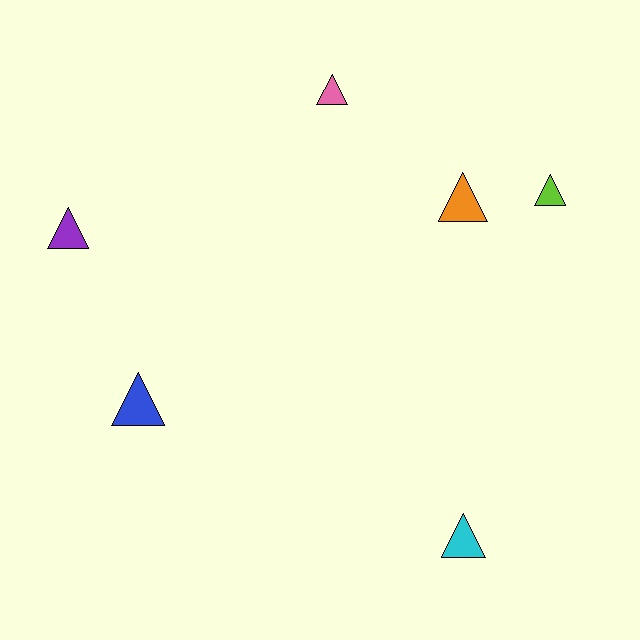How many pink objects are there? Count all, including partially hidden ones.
There is 1 pink object.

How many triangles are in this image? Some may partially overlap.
There are 6 triangles.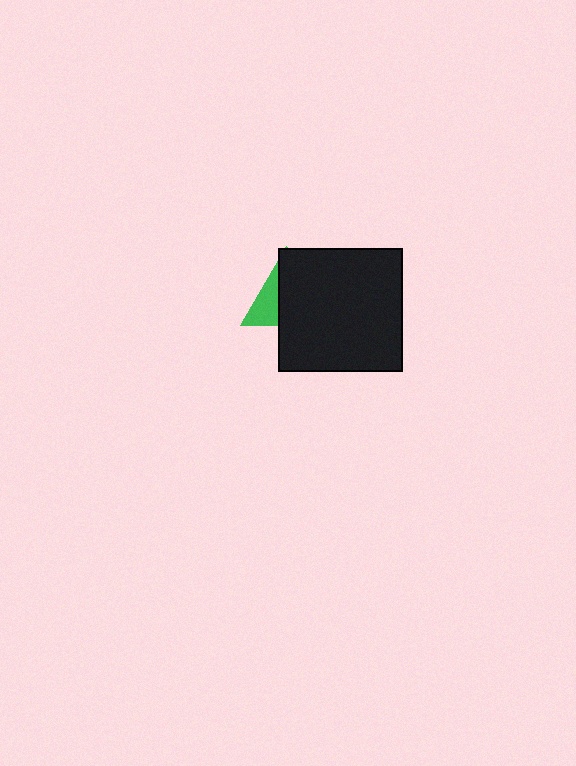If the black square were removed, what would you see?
You would see the complete green triangle.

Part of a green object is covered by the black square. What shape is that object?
It is a triangle.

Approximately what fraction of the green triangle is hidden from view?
Roughly 67% of the green triangle is hidden behind the black square.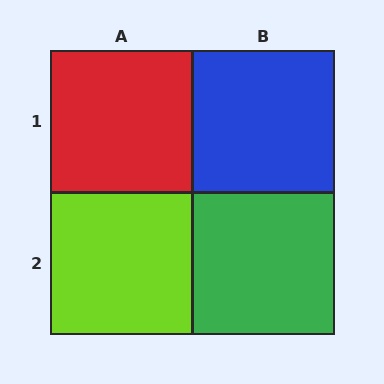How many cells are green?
1 cell is green.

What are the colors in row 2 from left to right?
Lime, green.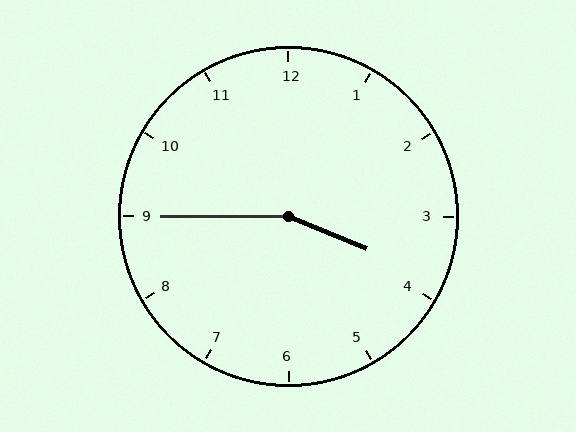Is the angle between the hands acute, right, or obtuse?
It is obtuse.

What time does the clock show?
3:45.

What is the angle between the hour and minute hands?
Approximately 158 degrees.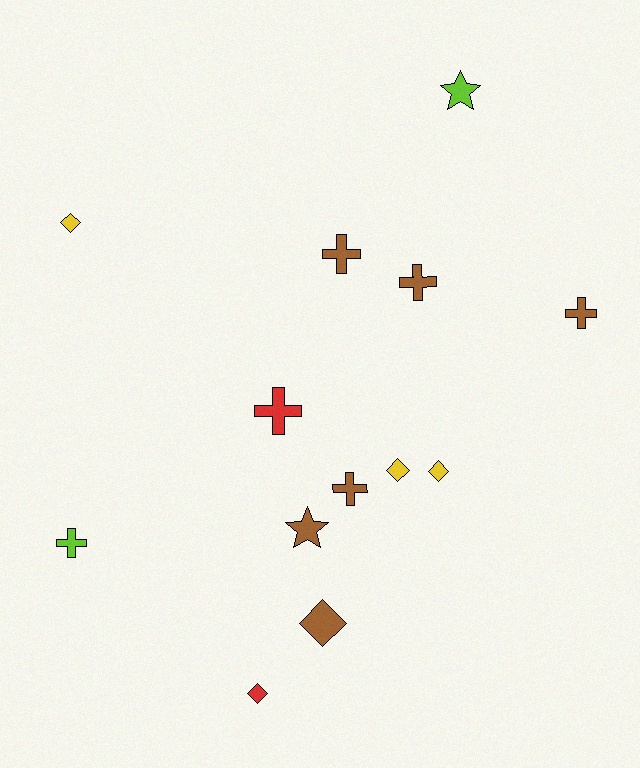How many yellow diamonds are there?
There are 3 yellow diamonds.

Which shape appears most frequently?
Cross, with 6 objects.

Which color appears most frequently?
Brown, with 6 objects.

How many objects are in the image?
There are 13 objects.